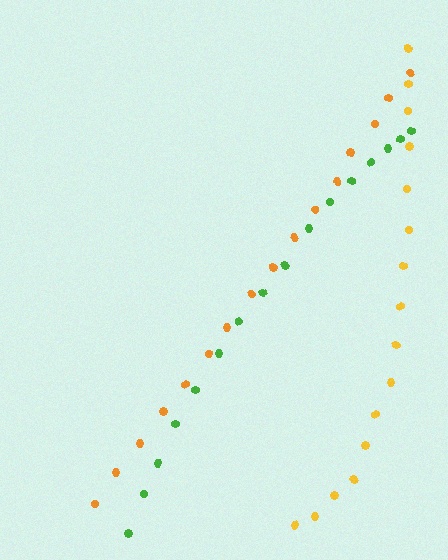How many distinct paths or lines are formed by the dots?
There are 3 distinct paths.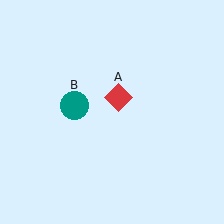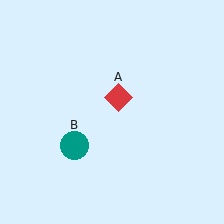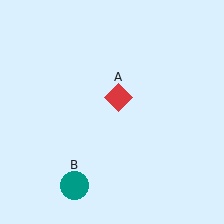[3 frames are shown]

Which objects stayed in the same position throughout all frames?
Red diamond (object A) remained stationary.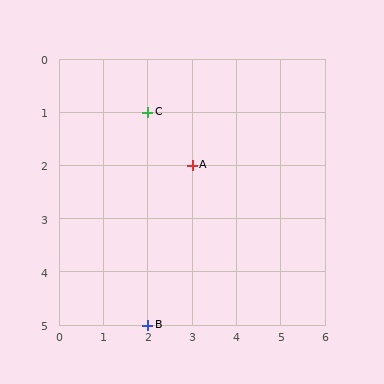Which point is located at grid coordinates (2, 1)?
Point C is at (2, 1).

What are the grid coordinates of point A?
Point A is at grid coordinates (3, 2).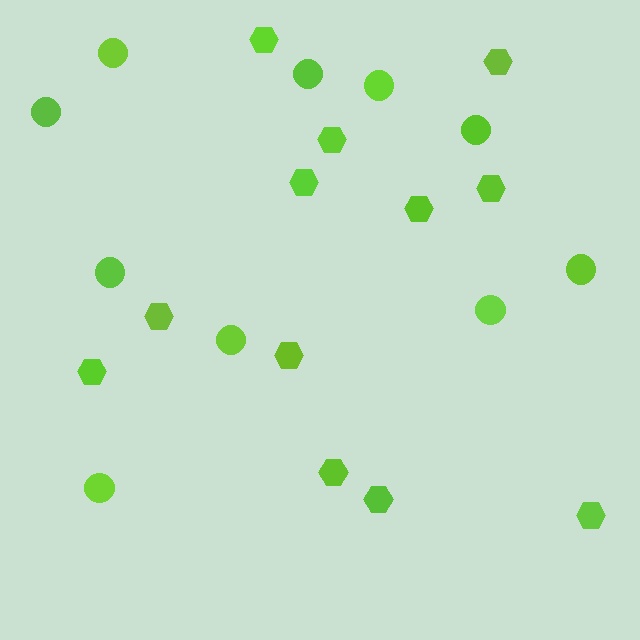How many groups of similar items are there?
There are 2 groups: one group of circles (10) and one group of hexagons (12).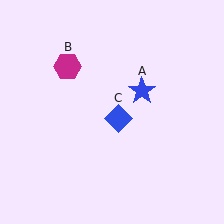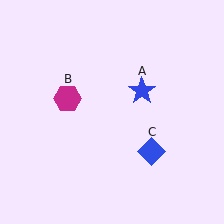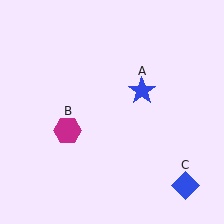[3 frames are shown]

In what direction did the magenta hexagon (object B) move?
The magenta hexagon (object B) moved down.